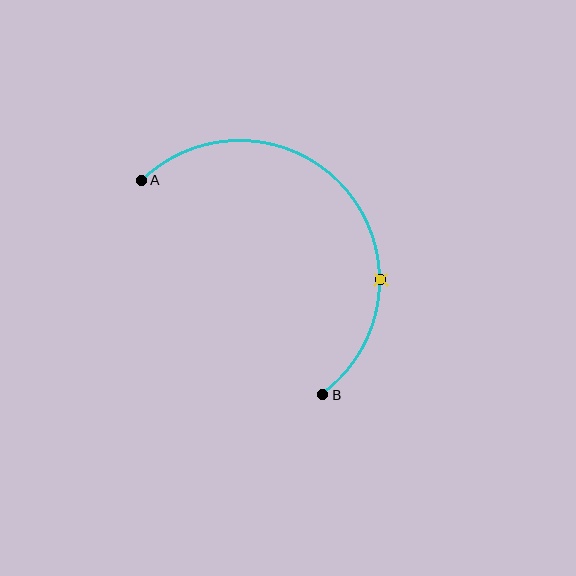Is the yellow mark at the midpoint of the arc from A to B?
No. The yellow mark lies on the arc but is closer to endpoint B. The arc midpoint would be at the point on the curve equidistant along the arc from both A and B.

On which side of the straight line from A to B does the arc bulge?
The arc bulges above and to the right of the straight line connecting A and B.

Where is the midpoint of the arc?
The arc midpoint is the point on the curve farthest from the straight line joining A and B. It sits above and to the right of that line.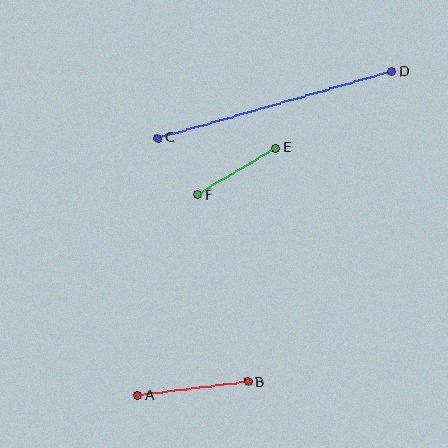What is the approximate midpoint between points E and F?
The midpoint is at approximately (237, 171) pixels.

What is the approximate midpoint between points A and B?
The midpoint is at approximately (193, 389) pixels.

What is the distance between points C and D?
The distance is approximately 243 pixels.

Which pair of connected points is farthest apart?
Points C and D are farthest apart.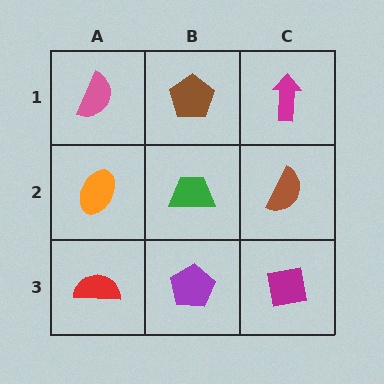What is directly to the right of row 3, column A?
A purple pentagon.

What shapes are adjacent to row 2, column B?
A brown pentagon (row 1, column B), a purple pentagon (row 3, column B), an orange ellipse (row 2, column A), a brown semicircle (row 2, column C).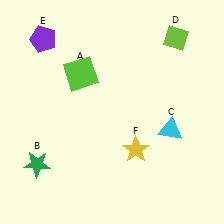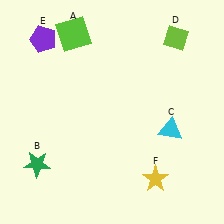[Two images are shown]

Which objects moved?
The objects that moved are: the lime square (A), the yellow star (F).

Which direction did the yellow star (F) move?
The yellow star (F) moved down.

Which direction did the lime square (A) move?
The lime square (A) moved up.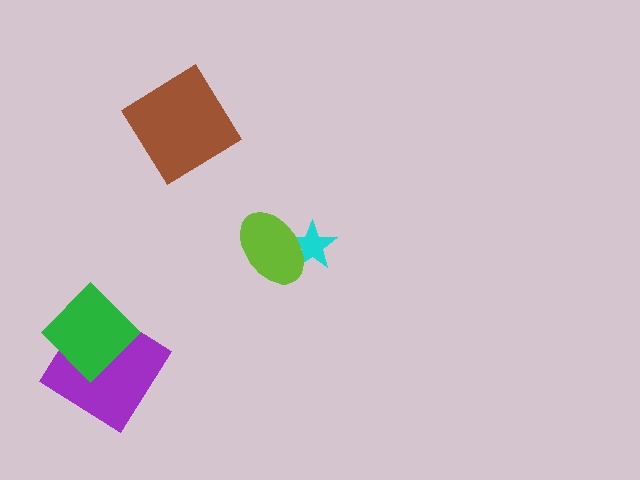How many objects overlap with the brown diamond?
0 objects overlap with the brown diamond.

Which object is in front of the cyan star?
The lime ellipse is in front of the cyan star.